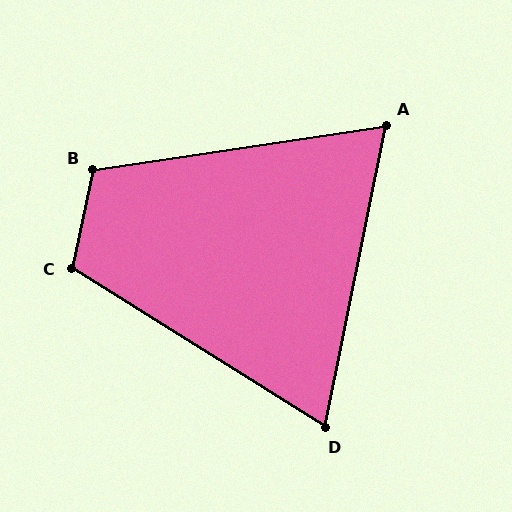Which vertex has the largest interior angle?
B, at approximately 110 degrees.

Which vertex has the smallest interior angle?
D, at approximately 70 degrees.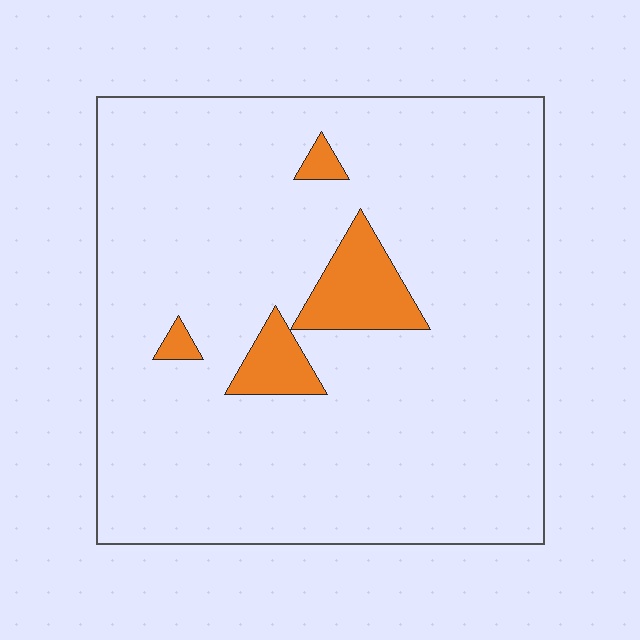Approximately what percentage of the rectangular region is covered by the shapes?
Approximately 10%.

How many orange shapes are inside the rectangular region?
4.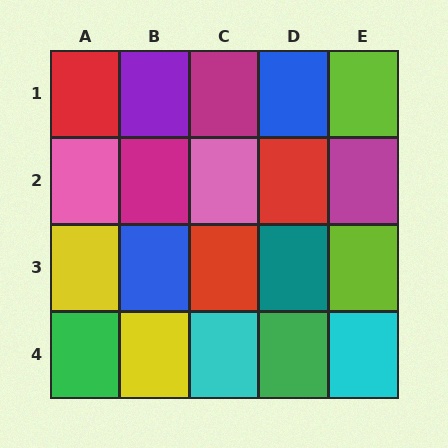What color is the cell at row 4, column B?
Yellow.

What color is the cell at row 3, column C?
Red.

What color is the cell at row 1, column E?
Lime.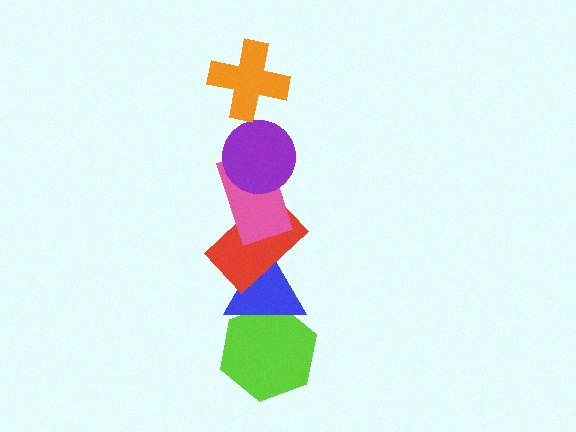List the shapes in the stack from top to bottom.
From top to bottom: the orange cross, the purple circle, the pink rectangle, the red rectangle, the blue triangle, the lime hexagon.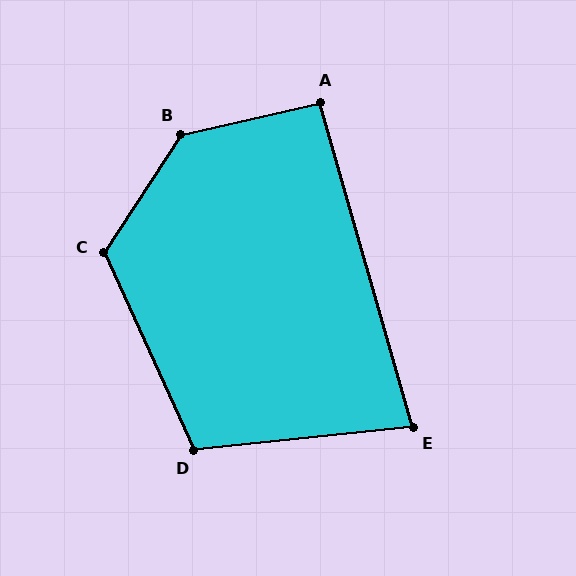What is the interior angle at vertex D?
Approximately 109 degrees (obtuse).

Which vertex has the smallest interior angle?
E, at approximately 80 degrees.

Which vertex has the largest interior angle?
B, at approximately 135 degrees.